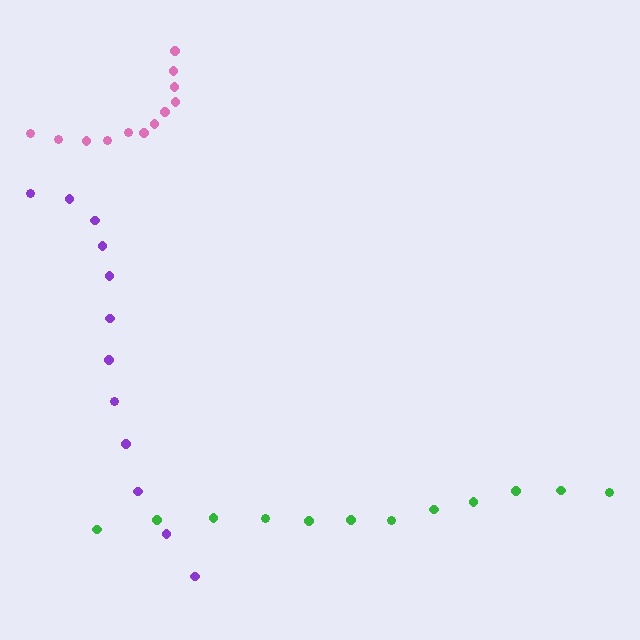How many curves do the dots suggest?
There are 3 distinct paths.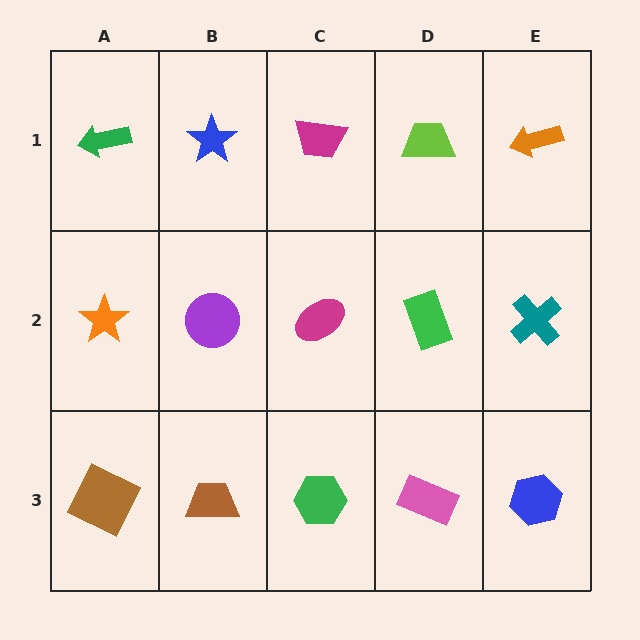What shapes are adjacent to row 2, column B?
A blue star (row 1, column B), a brown trapezoid (row 3, column B), an orange star (row 2, column A), a magenta ellipse (row 2, column C).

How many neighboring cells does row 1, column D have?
3.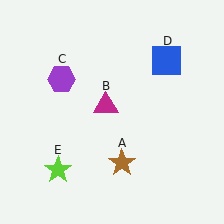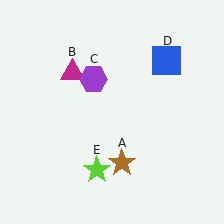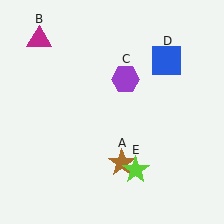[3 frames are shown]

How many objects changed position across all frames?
3 objects changed position: magenta triangle (object B), purple hexagon (object C), lime star (object E).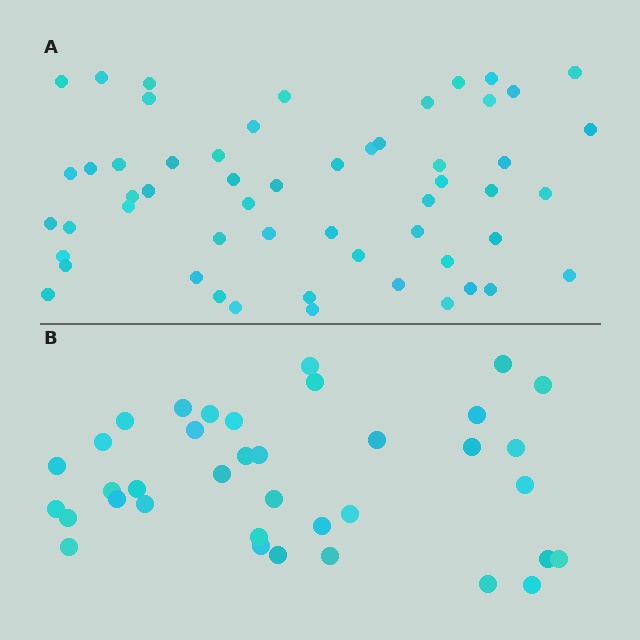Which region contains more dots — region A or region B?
Region A (the top region) has more dots.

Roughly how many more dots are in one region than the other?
Region A has approximately 20 more dots than region B.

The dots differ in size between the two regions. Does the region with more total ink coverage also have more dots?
No. Region B has more total ink coverage because its dots are larger, but region A actually contains more individual dots. Total area can be misleading — the number of items is what matters here.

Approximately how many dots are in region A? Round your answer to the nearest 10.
About 60 dots. (The exact count is 55, which rounds to 60.)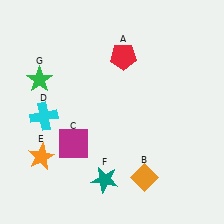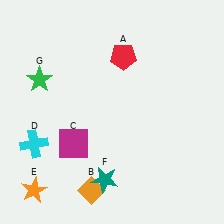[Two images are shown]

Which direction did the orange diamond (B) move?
The orange diamond (B) moved left.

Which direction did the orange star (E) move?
The orange star (E) moved down.